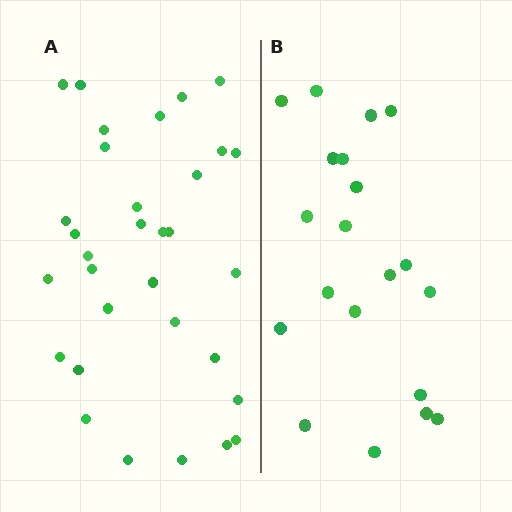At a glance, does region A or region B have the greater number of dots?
Region A (the left region) has more dots.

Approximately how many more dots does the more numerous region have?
Region A has roughly 12 or so more dots than region B.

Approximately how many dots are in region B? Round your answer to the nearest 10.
About 20 dots.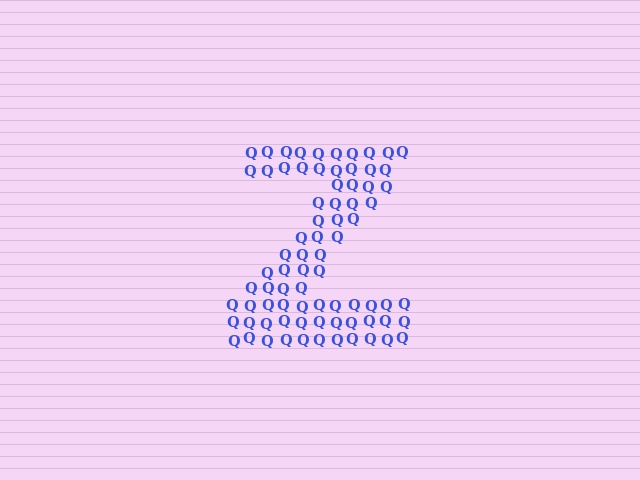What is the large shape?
The large shape is the letter Z.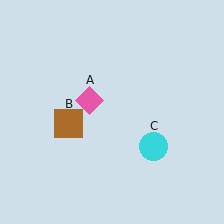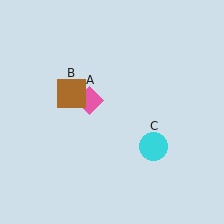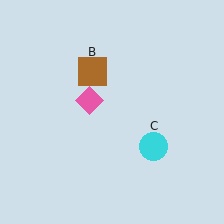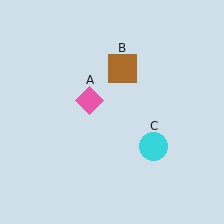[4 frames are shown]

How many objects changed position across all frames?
1 object changed position: brown square (object B).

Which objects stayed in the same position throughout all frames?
Pink diamond (object A) and cyan circle (object C) remained stationary.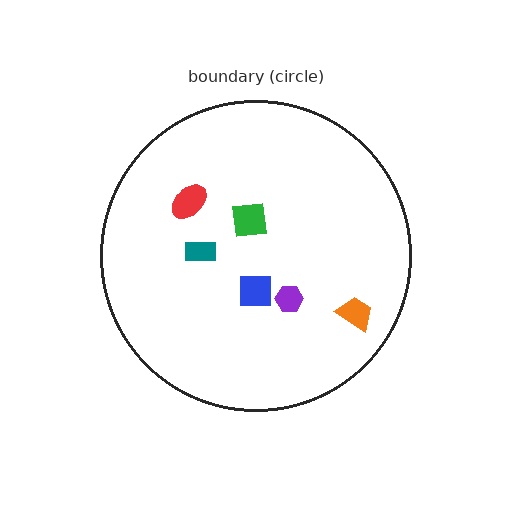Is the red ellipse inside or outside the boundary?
Inside.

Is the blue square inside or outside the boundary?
Inside.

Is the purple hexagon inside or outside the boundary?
Inside.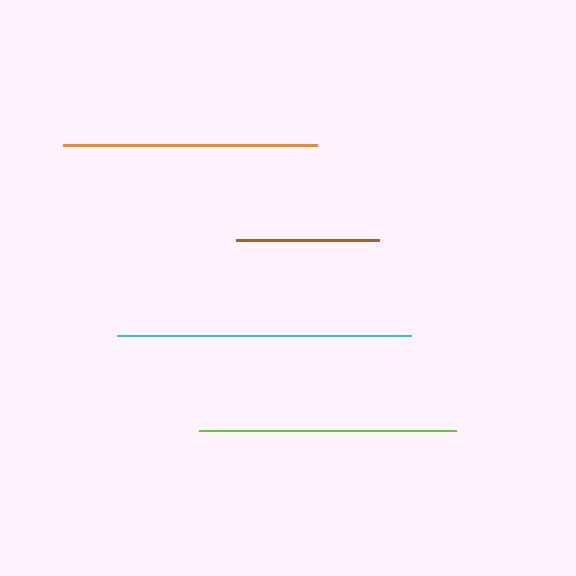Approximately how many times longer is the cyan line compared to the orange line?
The cyan line is approximately 1.2 times the length of the orange line.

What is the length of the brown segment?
The brown segment is approximately 143 pixels long.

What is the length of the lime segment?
The lime segment is approximately 257 pixels long.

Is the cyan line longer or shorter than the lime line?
The cyan line is longer than the lime line.